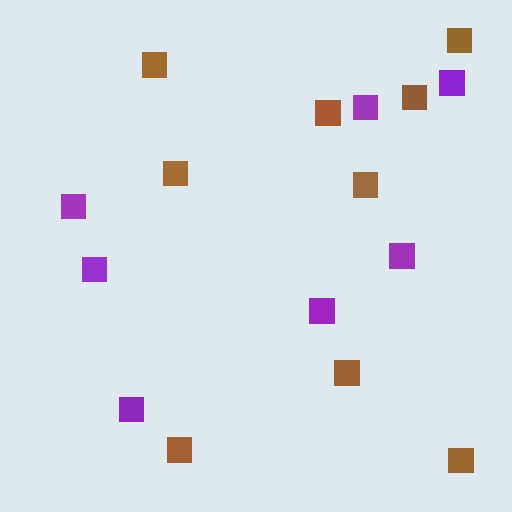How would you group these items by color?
There are 2 groups: one group of brown squares (9) and one group of purple squares (7).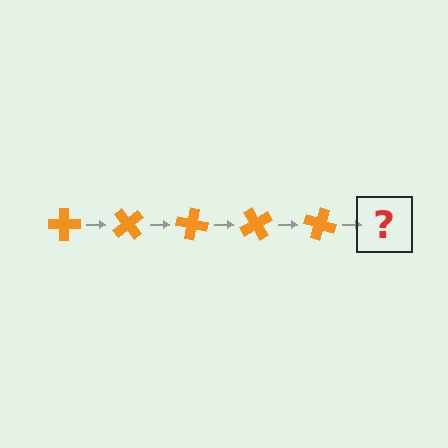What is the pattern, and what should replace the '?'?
The pattern is that the cross rotates 50 degrees each step. The '?' should be an orange cross rotated 250 degrees.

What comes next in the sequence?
The next element should be an orange cross rotated 250 degrees.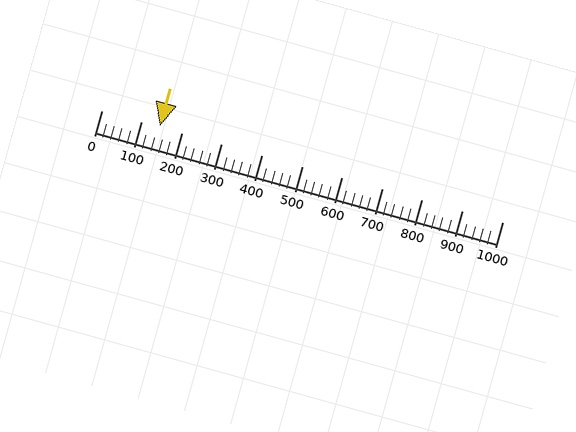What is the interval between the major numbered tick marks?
The major tick marks are spaced 100 units apart.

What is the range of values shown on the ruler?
The ruler shows values from 0 to 1000.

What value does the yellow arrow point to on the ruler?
The yellow arrow points to approximately 146.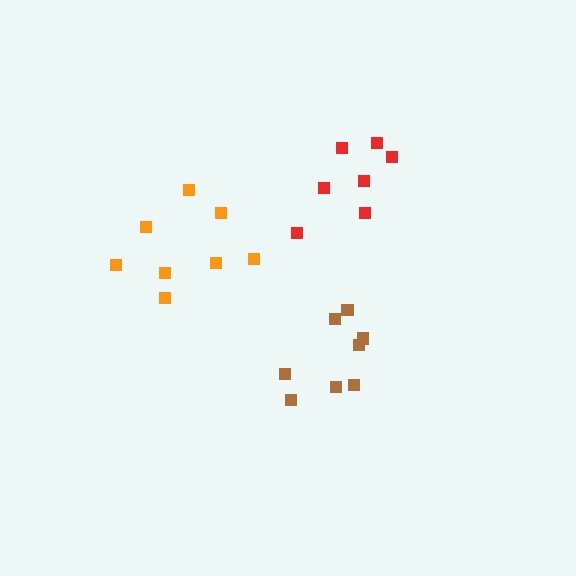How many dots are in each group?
Group 1: 7 dots, Group 2: 8 dots, Group 3: 8 dots (23 total).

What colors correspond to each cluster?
The clusters are colored: red, orange, brown.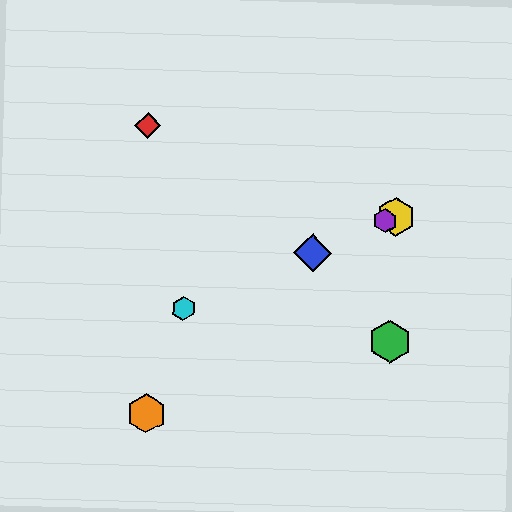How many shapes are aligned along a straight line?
4 shapes (the blue diamond, the yellow hexagon, the purple hexagon, the cyan hexagon) are aligned along a straight line.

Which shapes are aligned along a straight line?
The blue diamond, the yellow hexagon, the purple hexagon, the cyan hexagon are aligned along a straight line.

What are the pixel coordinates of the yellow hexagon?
The yellow hexagon is at (396, 216).